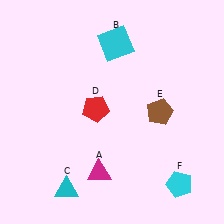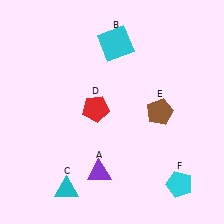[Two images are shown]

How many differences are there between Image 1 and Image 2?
There is 1 difference between the two images.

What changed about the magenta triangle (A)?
In Image 1, A is magenta. In Image 2, it changed to purple.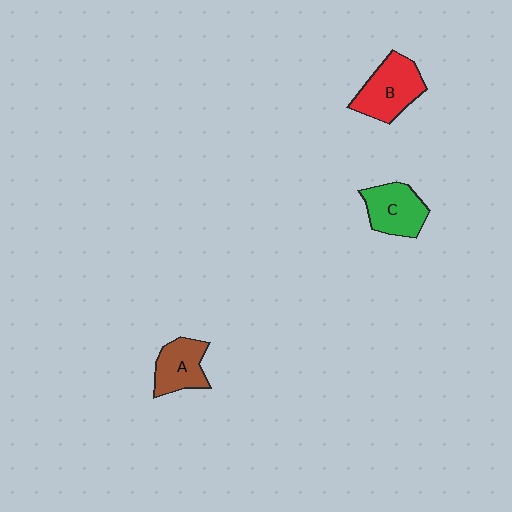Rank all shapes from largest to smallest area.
From largest to smallest: B (red), C (green), A (brown).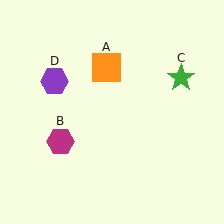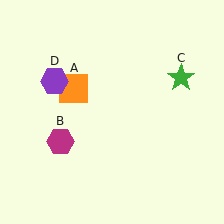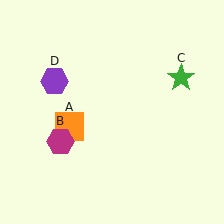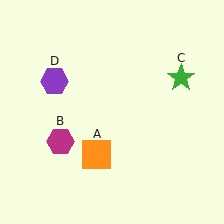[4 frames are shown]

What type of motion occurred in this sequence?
The orange square (object A) rotated counterclockwise around the center of the scene.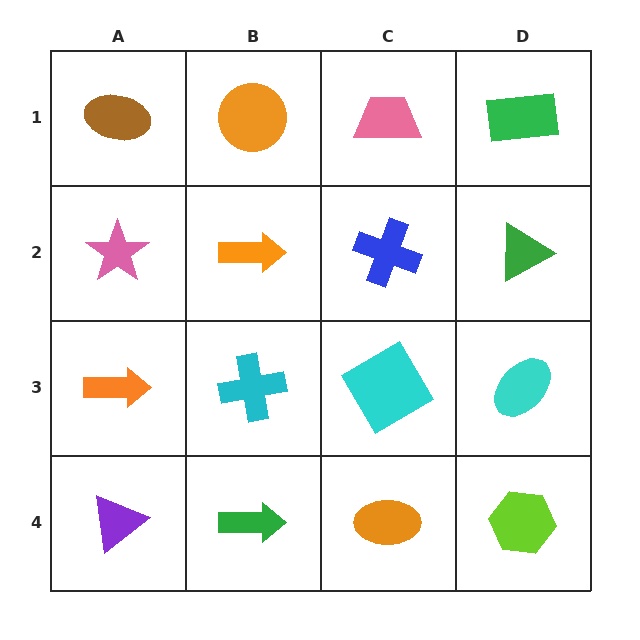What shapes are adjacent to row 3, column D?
A green triangle (row 2, column D), a lime hexagon (row 4, column D), a cyan diamond (row 3, column C).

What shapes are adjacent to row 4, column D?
A cyan ellipse (row 3, column D), an orange ellipse (row 4, column C).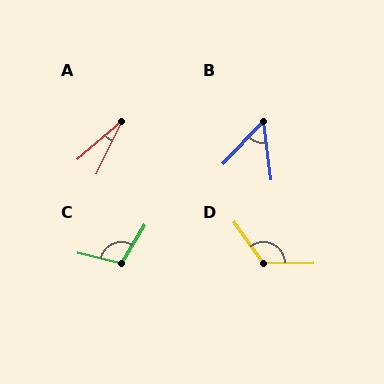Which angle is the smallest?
A, at approximately 23 degrees.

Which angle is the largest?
D, at approximately 126 degrees.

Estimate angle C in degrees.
Approximately 109 degrees.